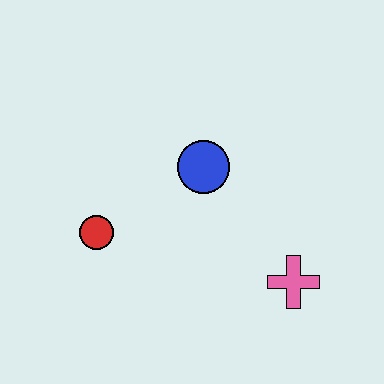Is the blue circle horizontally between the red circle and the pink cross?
Yes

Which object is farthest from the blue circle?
The pink cross is farthest from the blue circle.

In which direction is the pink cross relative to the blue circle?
The pink cross is below the blue circle.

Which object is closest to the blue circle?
The red circle is closest to the blue circle.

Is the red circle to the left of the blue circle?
Yes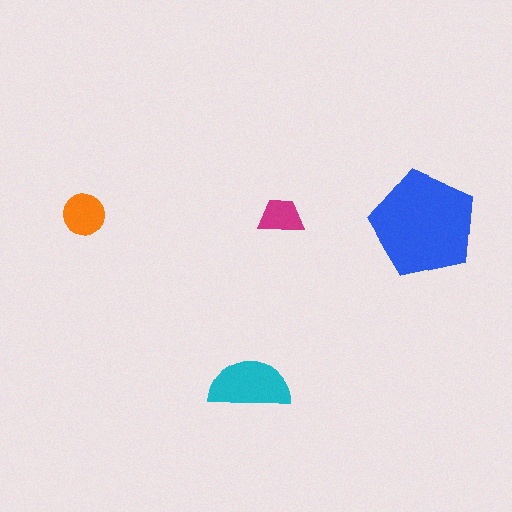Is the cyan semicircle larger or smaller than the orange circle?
Larger.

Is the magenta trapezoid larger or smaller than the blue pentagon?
Smaller.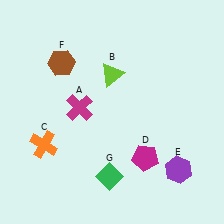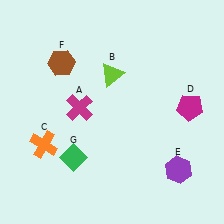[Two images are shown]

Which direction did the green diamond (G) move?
The green diamond (G) moved left.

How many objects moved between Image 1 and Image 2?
2 objects moved between the two images.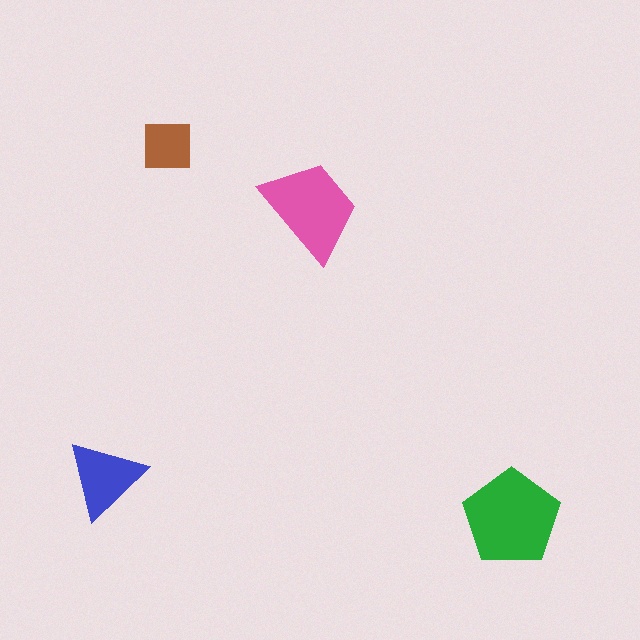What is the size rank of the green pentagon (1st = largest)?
1st.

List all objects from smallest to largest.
The brown square, the blue triangle, the pink trapezoid, the green pentagon.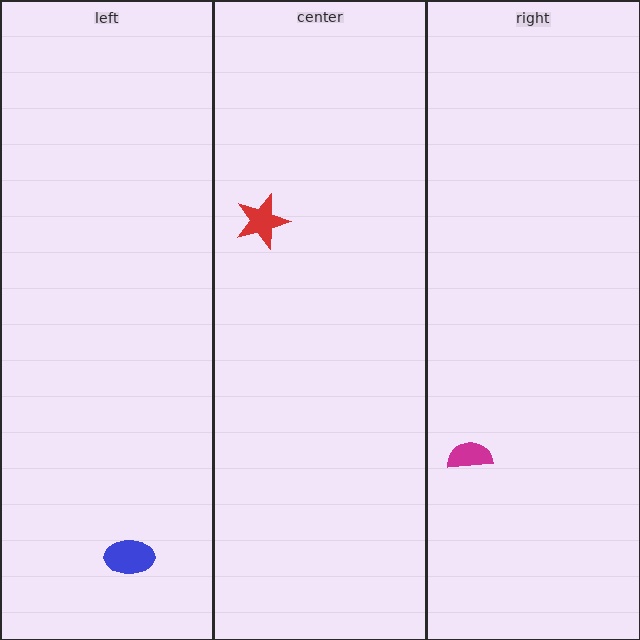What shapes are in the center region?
The red star.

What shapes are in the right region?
The magenta semicircle.